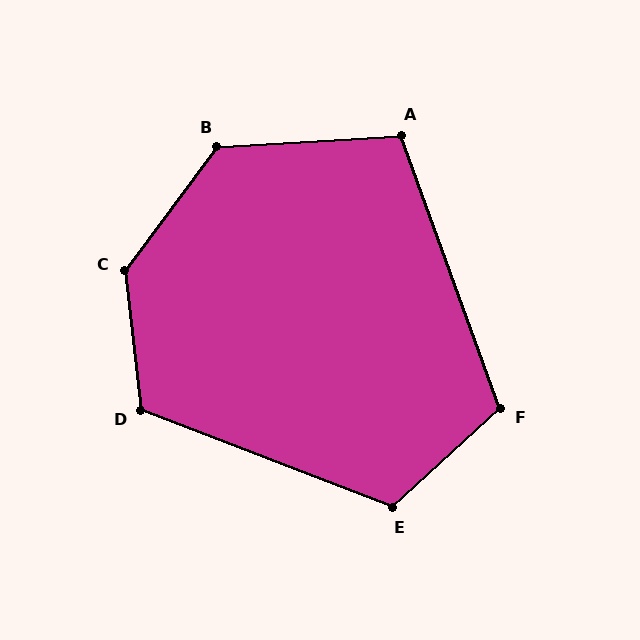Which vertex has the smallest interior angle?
A, at approximately 107 degrees.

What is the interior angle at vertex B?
Approximately 130 degrees (obtuse).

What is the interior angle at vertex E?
Approximately 116 degrees (obtuse).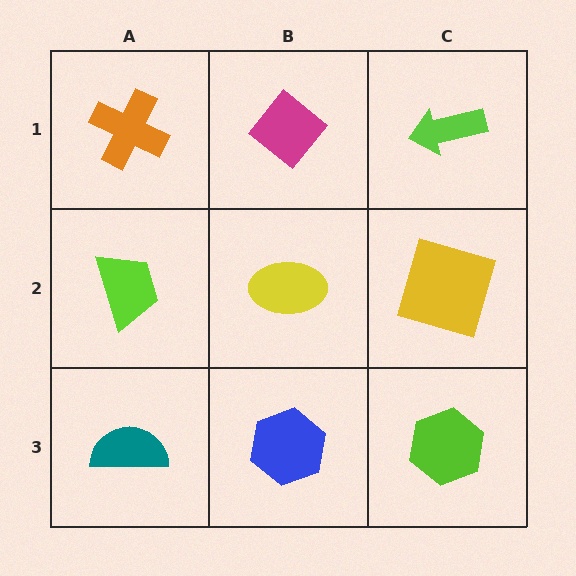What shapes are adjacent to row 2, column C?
A lime arrow (row 1, column C), a lime hexagon (row 3, column C), a yellow ellipse (row 2, column B).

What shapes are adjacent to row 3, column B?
A yellow ellipse (row 2, column B), a teal semicircle (row 3, column A), a lime hexagon (row 3, column C).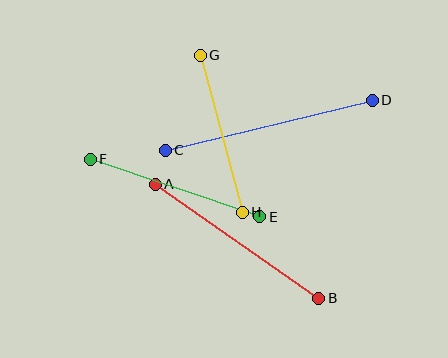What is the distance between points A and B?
The distance is approximately 199 pixels.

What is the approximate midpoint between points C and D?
The midpoint is at approximately (269, 125) pixels.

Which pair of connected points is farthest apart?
Points C and D are farthest apart.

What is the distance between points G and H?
The distance is approximately 162 pixels.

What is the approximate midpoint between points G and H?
The midpoint is at approximately (221, 134) pixels.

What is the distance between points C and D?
The distance is approximately 213 pixels.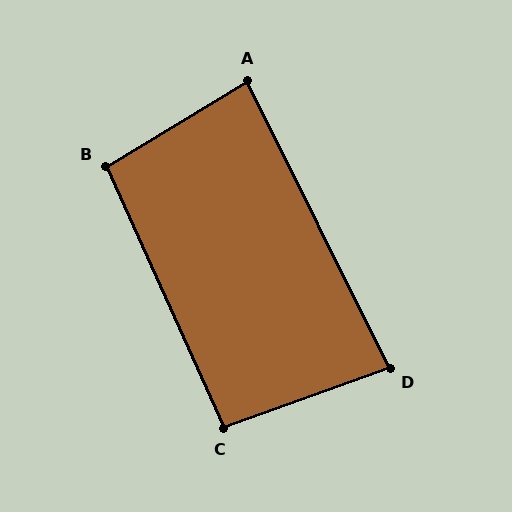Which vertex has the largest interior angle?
B, at approximately 97 degrees.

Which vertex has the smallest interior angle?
D, at approximately 83 degrees.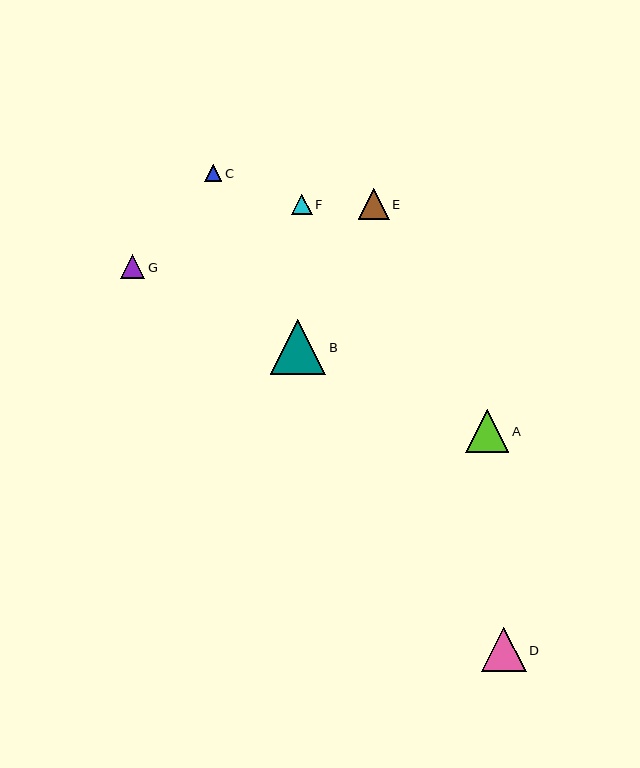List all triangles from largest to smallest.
From largest to smallest: B, D, A, E, G, F, C.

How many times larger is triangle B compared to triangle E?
Triangle B is approximately 1.8 times the size of triangle E.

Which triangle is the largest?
Triangle B is the largest with a size of approximately 56 pixels.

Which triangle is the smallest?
Triangle C is the smallest with a size of approximately 17 pixels.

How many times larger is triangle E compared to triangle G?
Triangle E is approximately 1.3 times the size of triangle G.